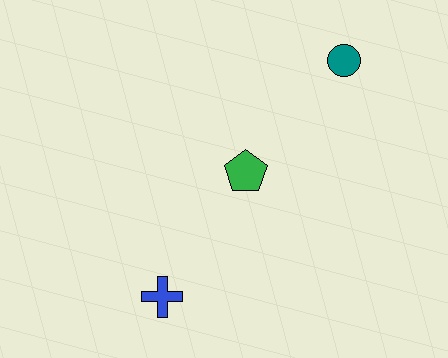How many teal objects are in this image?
There is 1 teal object.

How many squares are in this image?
There are no squares.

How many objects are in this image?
There are 3 objects.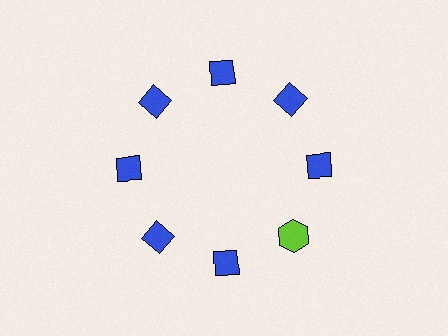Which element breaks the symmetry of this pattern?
The lime hexagon at roughly the 4 o'clock position breaks the symmetry. All other shapes are blue diamonds.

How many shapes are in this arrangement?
There are 8 shapes arranged in a ring pattern.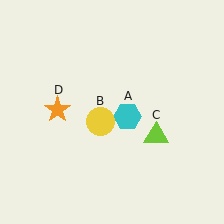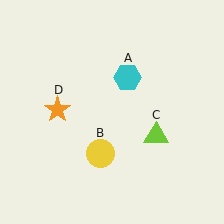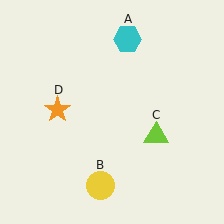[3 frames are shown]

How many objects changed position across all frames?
2 objects changed position: cyan hexagon (object A), yellow circle (object B).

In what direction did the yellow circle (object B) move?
The yellow circle (object B) moved down.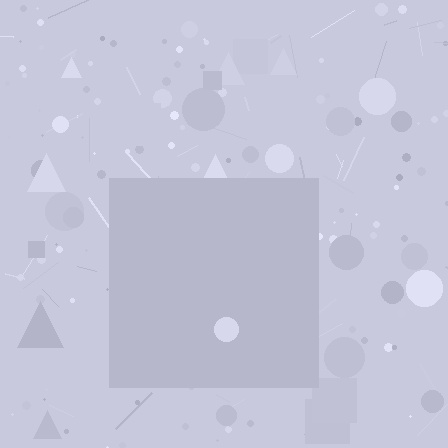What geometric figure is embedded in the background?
A square is embedded in the background.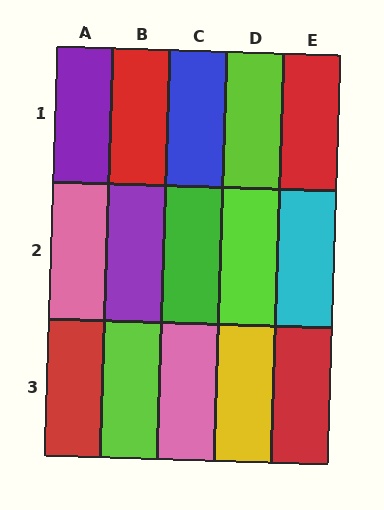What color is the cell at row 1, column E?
Red.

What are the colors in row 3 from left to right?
Red, lime, pink, yellow, red.